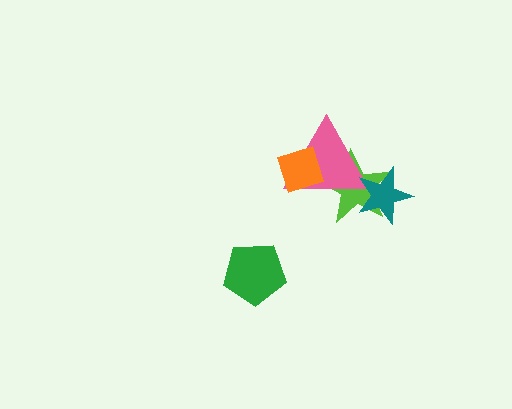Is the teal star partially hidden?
No, no other shape covers it.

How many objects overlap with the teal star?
2 objects overlap with the teal star.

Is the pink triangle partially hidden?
Yes, it is partially covered by another shape.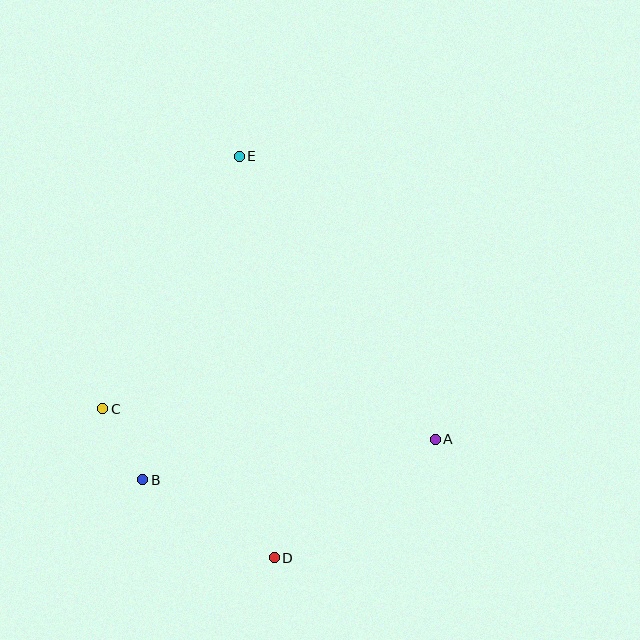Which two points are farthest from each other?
Points D and E are farthest from each other.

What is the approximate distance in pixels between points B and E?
The distance between B and E is approximately 337 pixels.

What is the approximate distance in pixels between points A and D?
The distance between A and D is approximately 200 pixels.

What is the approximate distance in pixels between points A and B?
The distance between A and B is approximately 296 pixels.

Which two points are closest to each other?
Points B and C are closest to each other.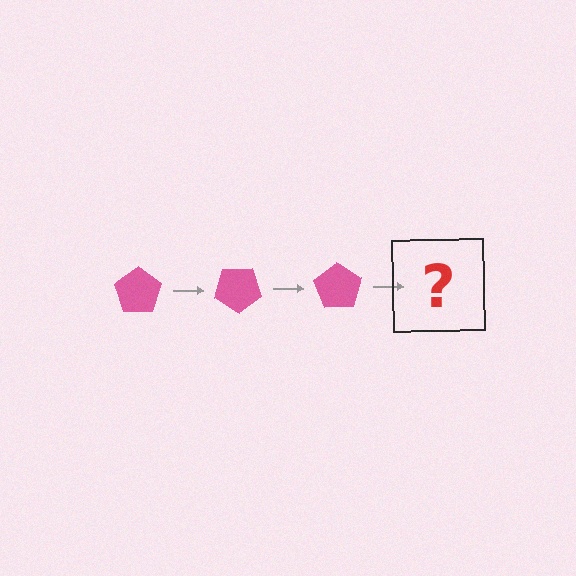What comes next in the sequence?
The next element should be a pink pentagon rotated 105 degrees.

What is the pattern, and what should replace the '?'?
The pattern is that the pentagon rotates 35 degrees each step. The '?' should be a pink pentagon rotated 105 degrees.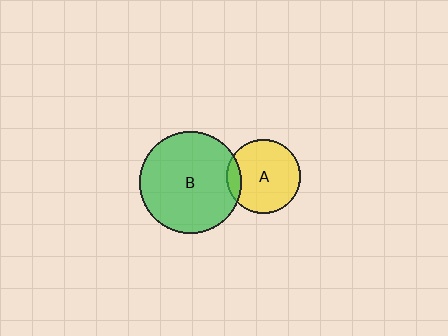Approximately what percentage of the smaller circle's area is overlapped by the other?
Approximately 10%.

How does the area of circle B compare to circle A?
Approximately 1.9 times.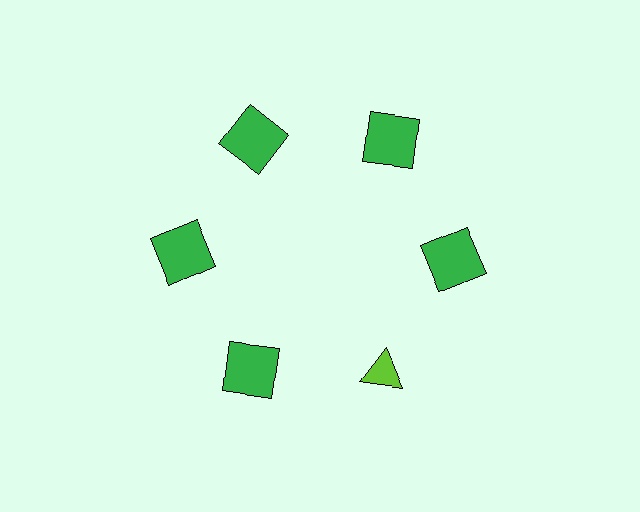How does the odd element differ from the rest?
It differs in both color (lime instead of green) and shape (triangle instead of square).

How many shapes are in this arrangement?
There are 6 shapes arranged in a ring pattern.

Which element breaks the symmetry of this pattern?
The lime triangle at roughly the 5 o'clock position breaks the symmetry. All other shapes are green squares.